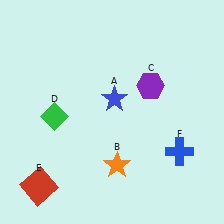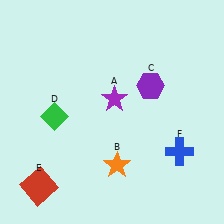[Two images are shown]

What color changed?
The star (A) changed from blue in Image 1 to purple in Image 2.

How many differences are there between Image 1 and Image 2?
There is 1 difference between the two images.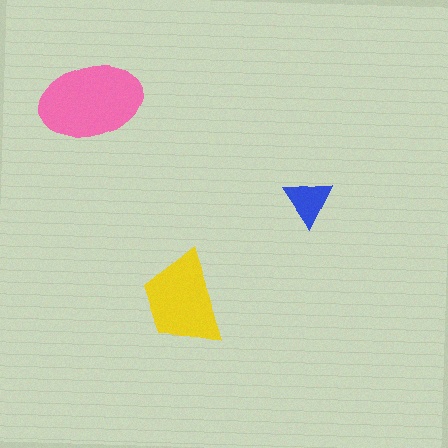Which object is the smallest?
The blue triangle.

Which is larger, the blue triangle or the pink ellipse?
The pink ellipse.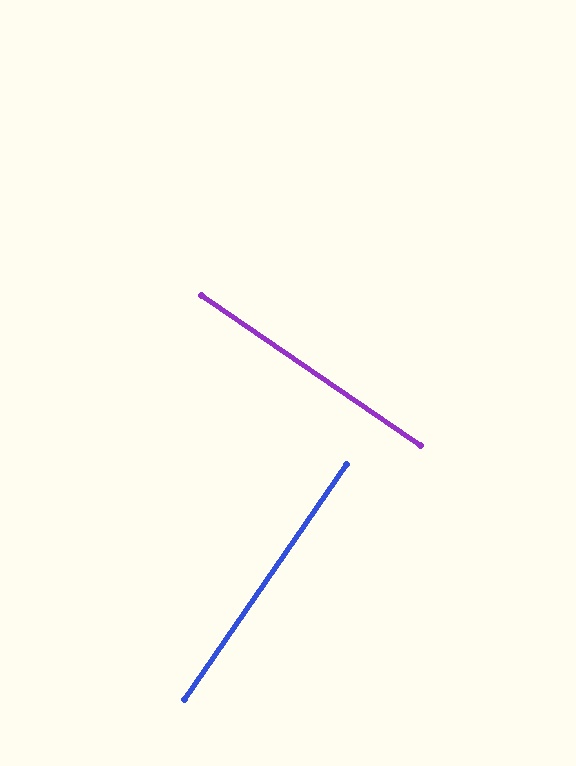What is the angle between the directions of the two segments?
Approximately 90 degrees.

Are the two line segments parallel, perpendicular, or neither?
Perpendicular — they meet at approximately 90°.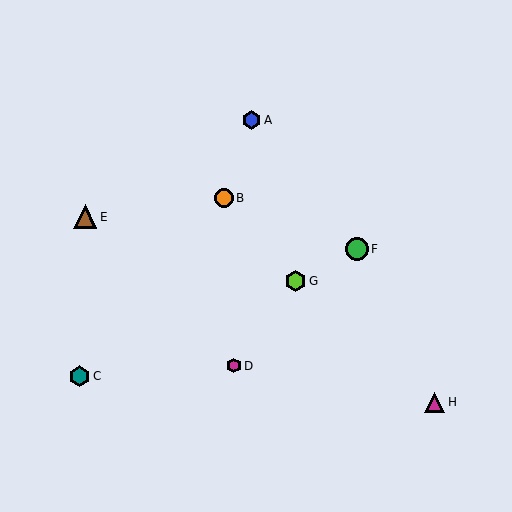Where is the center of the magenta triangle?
The center of the magenta triangle is at (435, 402).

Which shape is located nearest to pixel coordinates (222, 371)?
The magenta hexagon (labeled D) at (234, 366) is nearest to that location.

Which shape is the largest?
The brown triangle (labeled E) is the largest.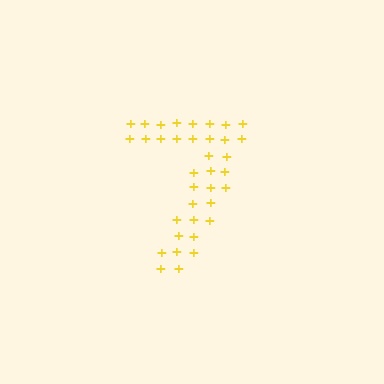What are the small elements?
The small elements are plus signs.